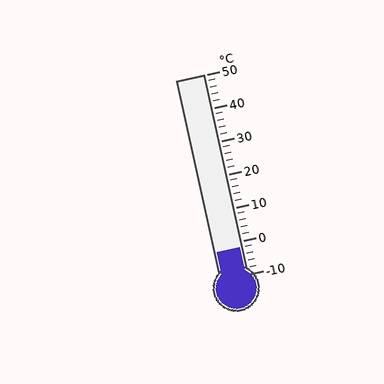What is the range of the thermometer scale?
The thermometer scale ranges from -10°C to 50°C.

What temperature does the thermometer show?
The thermometer shows approximately -2°C.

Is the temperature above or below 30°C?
The temperature is below 30°C.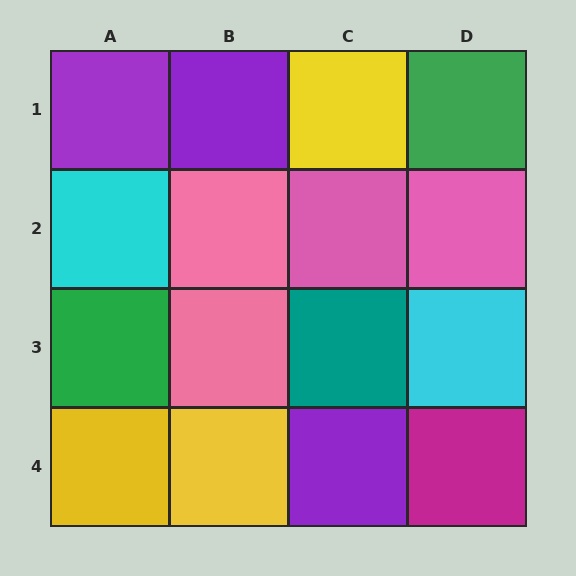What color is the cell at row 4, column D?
Magenta.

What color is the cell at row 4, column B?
Yellow.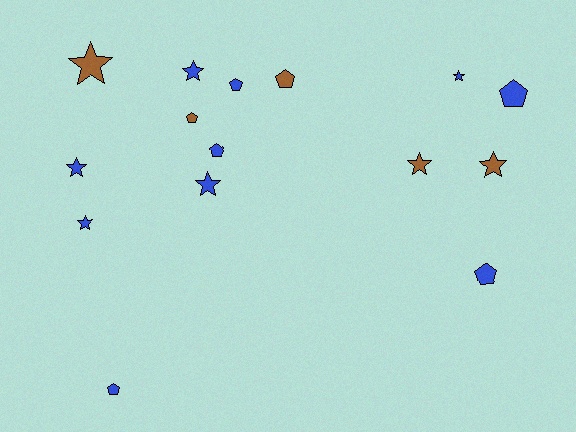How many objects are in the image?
There are 15 objects.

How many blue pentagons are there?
There are 5 blue pentagons.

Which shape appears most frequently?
Star, with 8 objects.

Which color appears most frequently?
Blue, with 10 objects.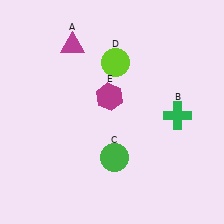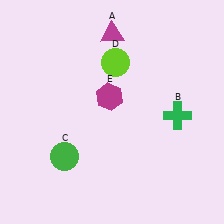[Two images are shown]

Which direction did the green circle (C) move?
The green circle (C) moved left.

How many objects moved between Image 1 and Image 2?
2 objects moved between the two images.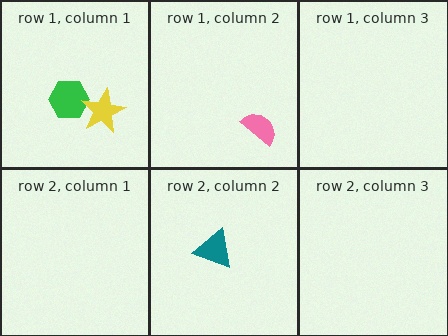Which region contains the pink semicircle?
The row 1, column 2 region.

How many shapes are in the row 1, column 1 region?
2.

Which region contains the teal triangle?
The row 2, column 2 region.